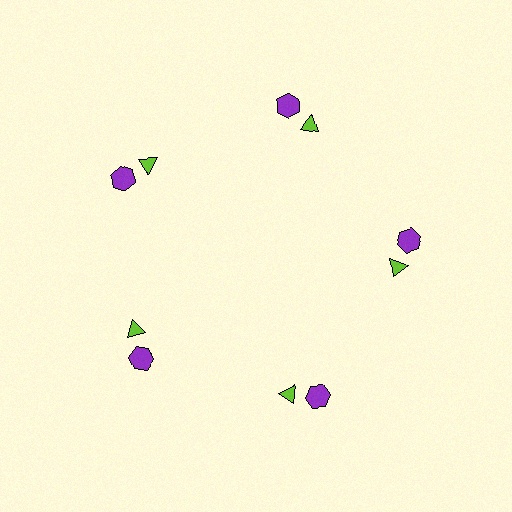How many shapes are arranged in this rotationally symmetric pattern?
There are 10 shapes, arranged in 5 groups of 2.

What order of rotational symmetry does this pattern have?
This pattern has 5-fold rotational symmetry.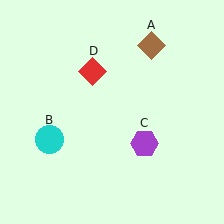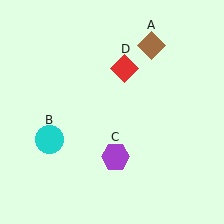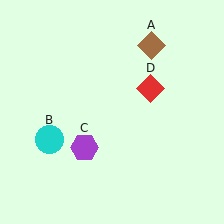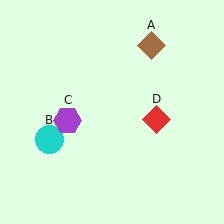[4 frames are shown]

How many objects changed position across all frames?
2 objects changed position: purple hexagon (object C), red diamond (object D).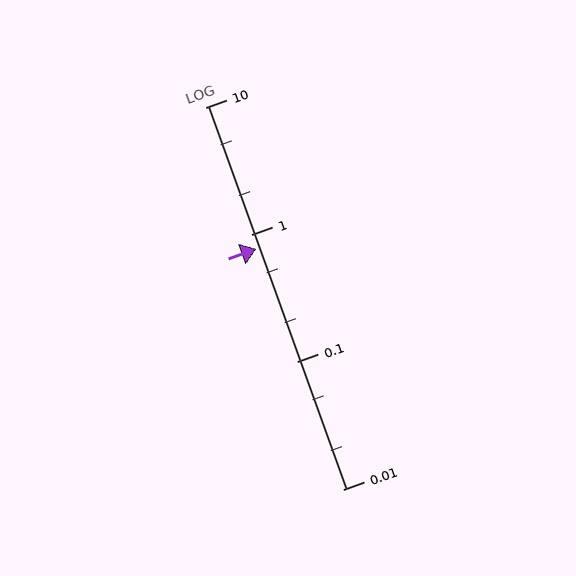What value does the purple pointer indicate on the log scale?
The pointer indicates approximately 0.77.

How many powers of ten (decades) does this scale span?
The scale spans 3 decades, from 0.01 to 10.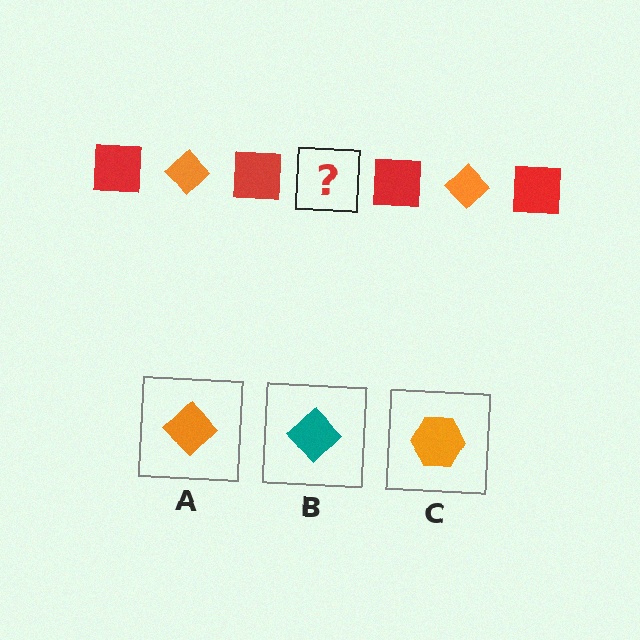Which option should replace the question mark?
Option A.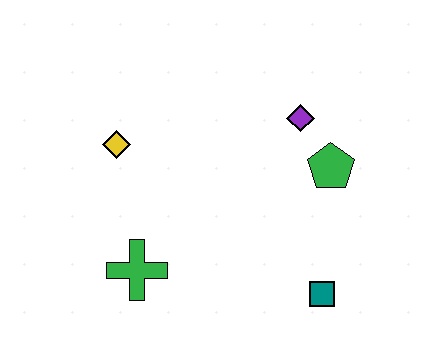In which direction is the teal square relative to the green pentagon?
The teal square is below the green pentagon.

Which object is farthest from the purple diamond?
The green cross is farthest from the purple diamond.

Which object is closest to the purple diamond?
The green pentagon is closest to the purple diamond.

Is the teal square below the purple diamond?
Yes